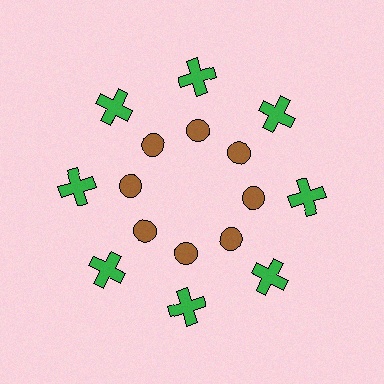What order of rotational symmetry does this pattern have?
This pattern has 8-fold rotational symmetry.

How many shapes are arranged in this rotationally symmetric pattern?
There are 16 shapes, arranged in 8 groups of 2.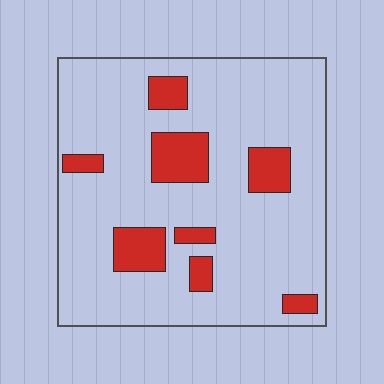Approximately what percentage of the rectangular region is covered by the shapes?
Approximately 15%.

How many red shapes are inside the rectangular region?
8.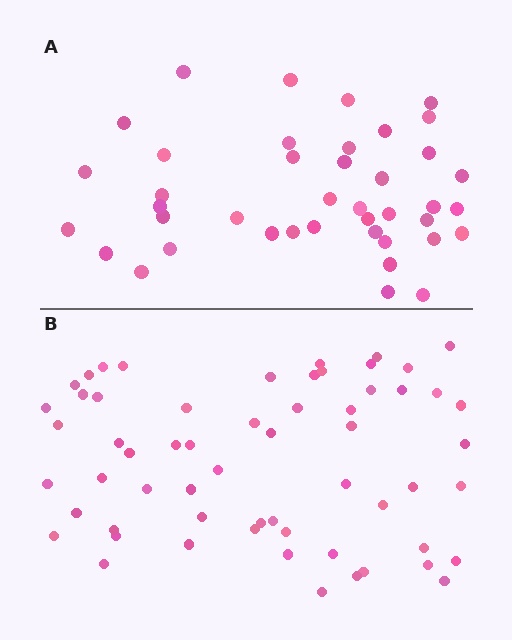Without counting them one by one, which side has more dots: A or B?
Region B (the bottom region) has more dots.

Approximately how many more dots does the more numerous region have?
Region B has approximately 20 more dots than region A.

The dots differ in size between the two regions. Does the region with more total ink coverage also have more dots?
No. Region A has more total ink coverage because its dots are larger, but region B actually contains more individual dots. Total area can be misleading — the number of items is what matters here.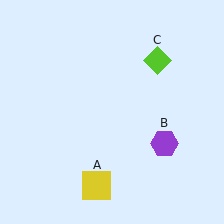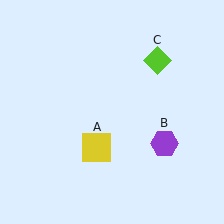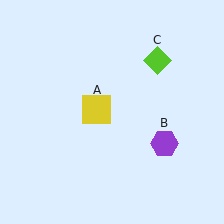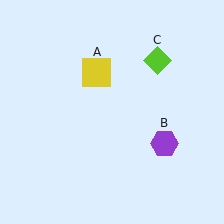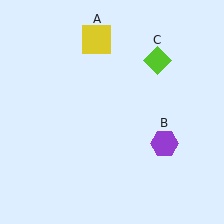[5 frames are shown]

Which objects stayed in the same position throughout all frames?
Purple hexagon (object B) and lime diamond (object C) remained stationary.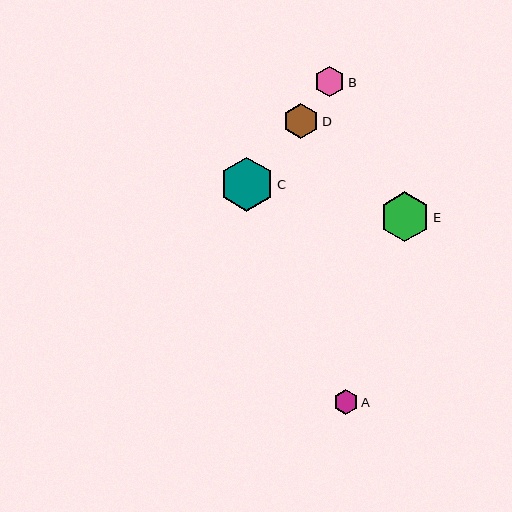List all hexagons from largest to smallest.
From largest to smallest: C, E, D, B, A.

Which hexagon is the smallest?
Hexagon A is the smallest with a size of approximately 24 pixels.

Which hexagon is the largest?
Hexagon C is the largest with a size of approximately 54 pixels.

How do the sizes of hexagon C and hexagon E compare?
Hexagon C and hexagon E are approximately the same size.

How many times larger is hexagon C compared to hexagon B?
Hexagon C is approximately 1.8 times the size of hexagon B.